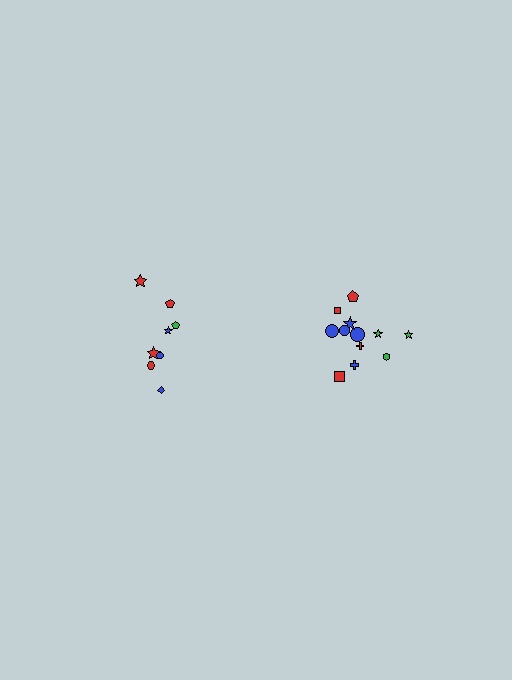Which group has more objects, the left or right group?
The right group.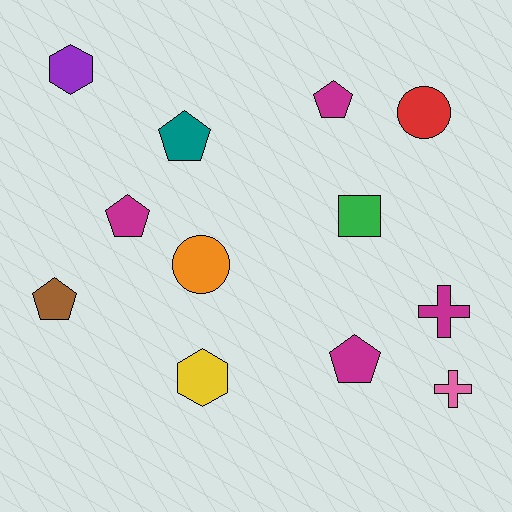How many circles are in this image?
There are 2 circles.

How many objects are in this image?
There are 12 objects.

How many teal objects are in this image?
There is 1 teal object.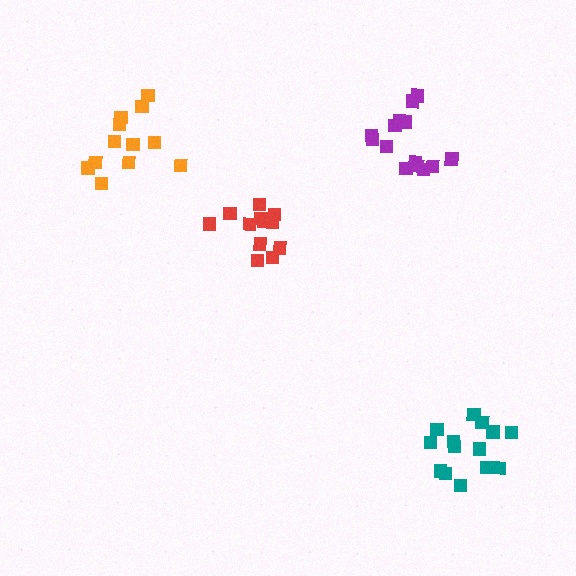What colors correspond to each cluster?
The clusters are colored: purple, red, orange, teal.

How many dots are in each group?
Group 1: 14 dots, Group 2: 12 dots, Group 3: 12 dots, Group 4: 14 dots (52 total).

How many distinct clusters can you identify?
There are 4 distinct clusters.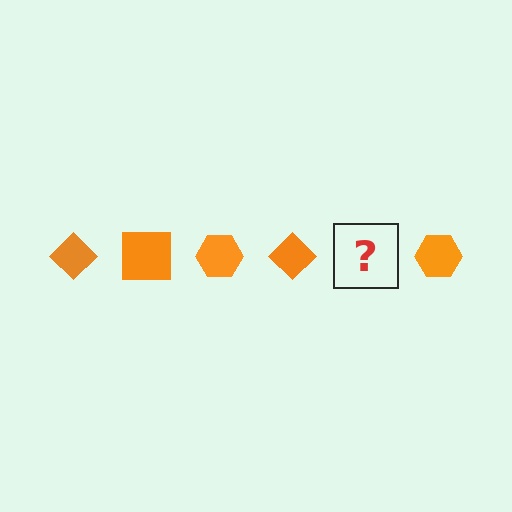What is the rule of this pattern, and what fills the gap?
The rule is that the pattern cycles through diamond, square, hexagon shapes in orange. The gap should be filled with an orange square.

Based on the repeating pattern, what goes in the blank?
The blank should be an orange square.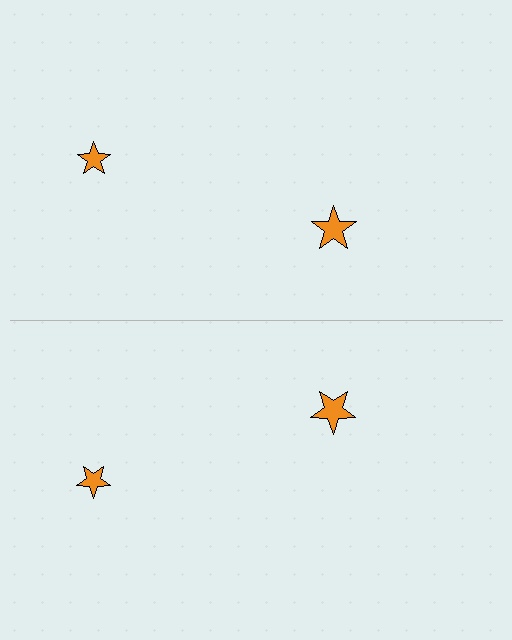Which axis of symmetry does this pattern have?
The pattern has a horizontal axis of symmetry running through the center of the image.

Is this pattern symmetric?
Yes, this pattern has bilateral (reflection) symmetry.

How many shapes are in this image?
There are 4 shapes in this image.